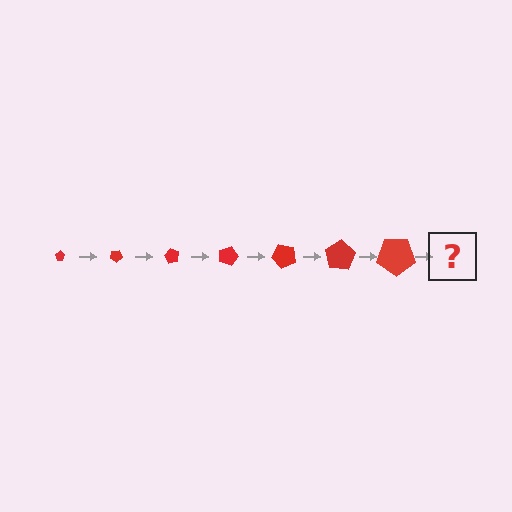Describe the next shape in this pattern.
It should be a pentagon, larger than the previous one and rotated 210 degrees from the start.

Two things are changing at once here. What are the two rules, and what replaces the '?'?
The two rules are that the pentagon grows larger each step and it rotates 30 degrees each step. The '?' should be a pentagon, larger than the previous one and rotated 210 degrees from the start.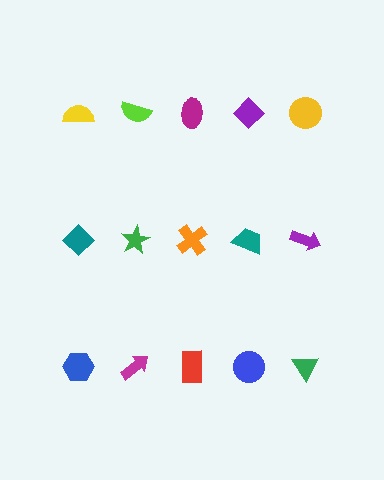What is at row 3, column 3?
A red rectangle.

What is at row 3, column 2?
A magenta arrow.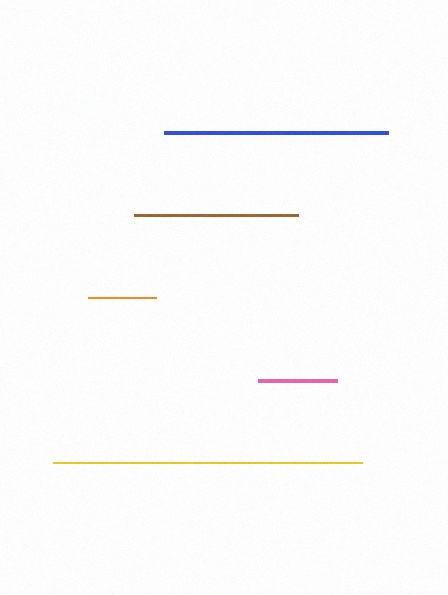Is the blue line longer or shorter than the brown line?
The blue line is longer than the brown line.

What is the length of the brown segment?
The brown segment is approximately 164 pixels long.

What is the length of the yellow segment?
The yellow segment is approximately 309 pixels long.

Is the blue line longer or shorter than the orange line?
The blue line is longer than the orange line.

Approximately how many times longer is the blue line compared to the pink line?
The blue line is approximately 2.8 times the length of the pink line.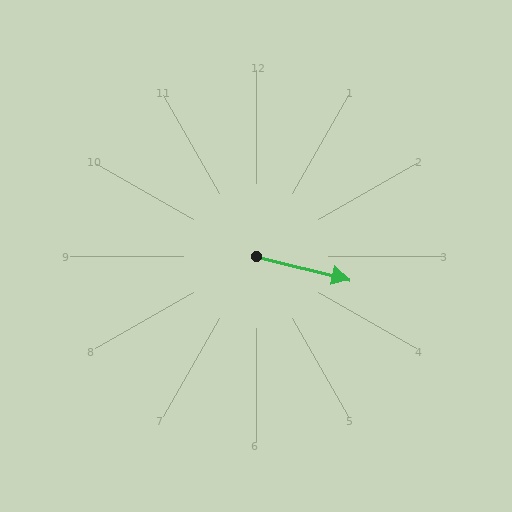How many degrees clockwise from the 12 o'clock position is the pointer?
Approximately 104 degrees.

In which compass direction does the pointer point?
East.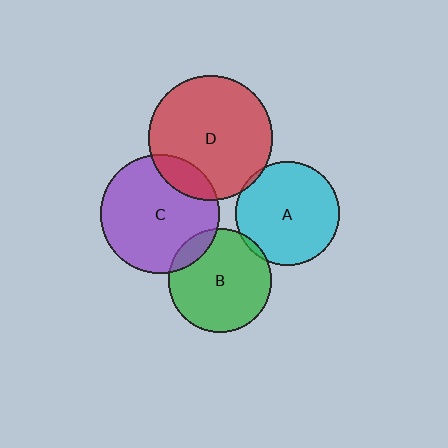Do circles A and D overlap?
Yes.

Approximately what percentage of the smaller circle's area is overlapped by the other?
Approximately 5%.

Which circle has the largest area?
Circle D (red).